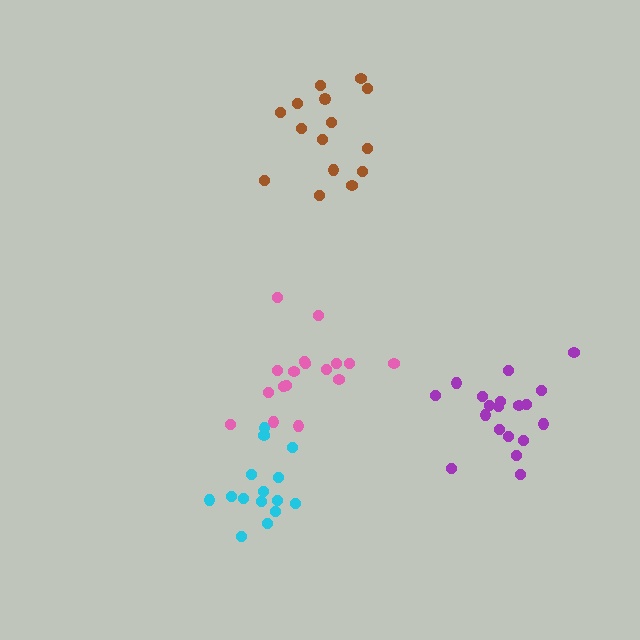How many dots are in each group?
Group 1: 15 dots, Group 2: 17 dots, Group 3: 19 dots, Group 4: 15 dots (66 total).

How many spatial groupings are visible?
There are 4 spatial groupings.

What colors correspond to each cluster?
The clusters are colored: cyan, pink, purple, brown.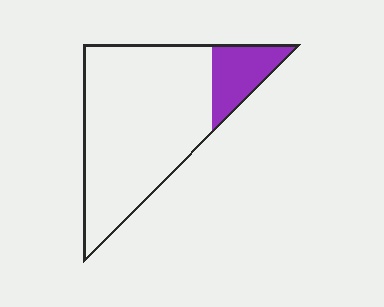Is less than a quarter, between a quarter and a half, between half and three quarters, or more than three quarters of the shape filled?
Less than a quarter.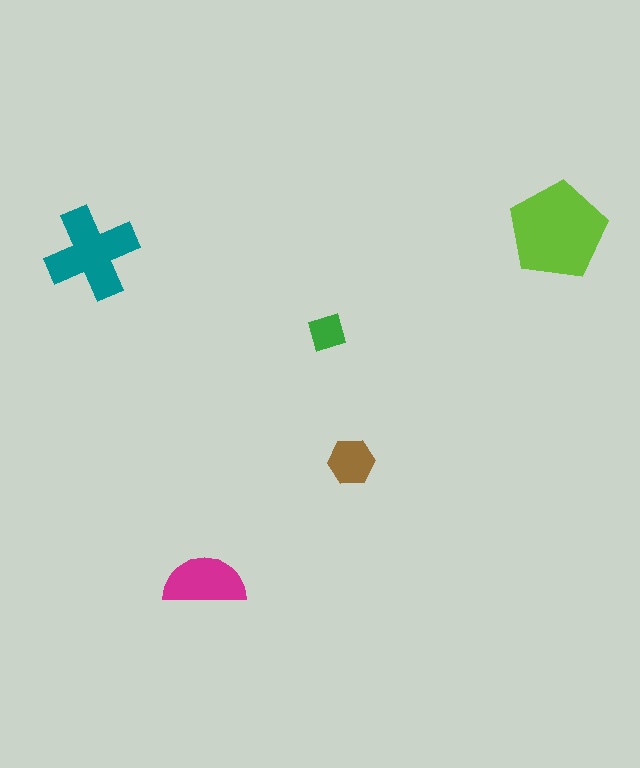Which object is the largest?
The lime pentagon.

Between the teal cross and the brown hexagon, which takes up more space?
The teal cross.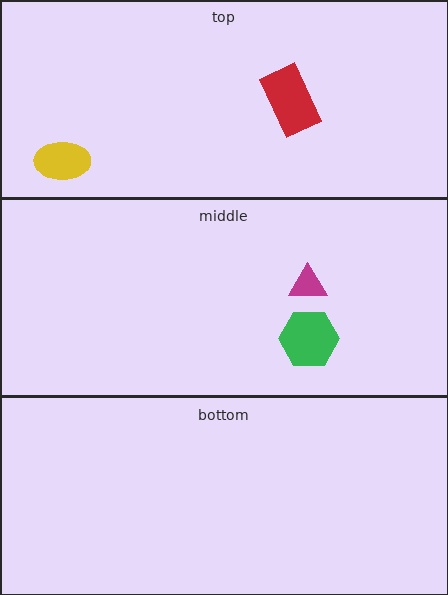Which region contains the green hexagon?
The middle region.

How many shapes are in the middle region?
2.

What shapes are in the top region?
The yellow ellipse, the red rectangle.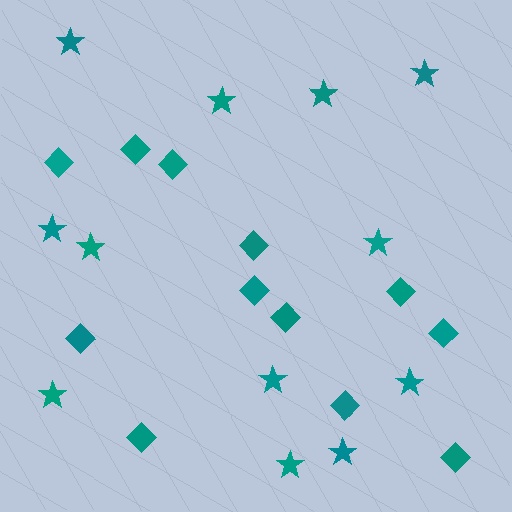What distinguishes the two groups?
There are 2 groups: one group of diamonds (12) and one group of stars (12).